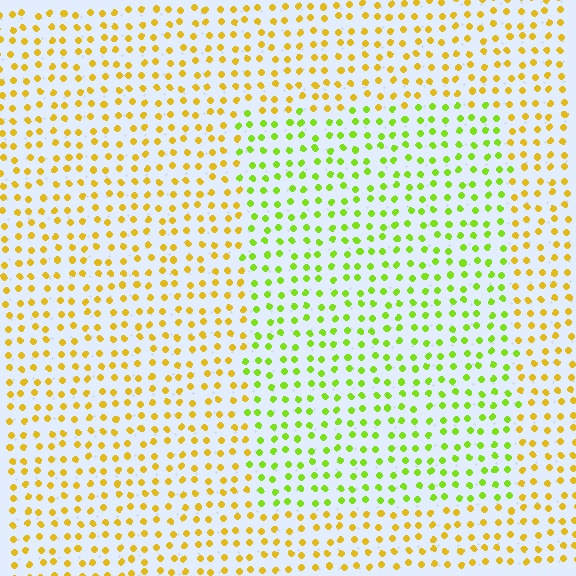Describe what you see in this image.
The image is filled with small yellow elements in a uniform arrangement. A rectangle-shaped region is visible where the elements are tinted to a slightly different hue, forming a subtle color boundary.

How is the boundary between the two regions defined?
The boundary is defined purely by a slight shift in hue (about 43 degrees). Spacing, size, and orientation are identical on both sides.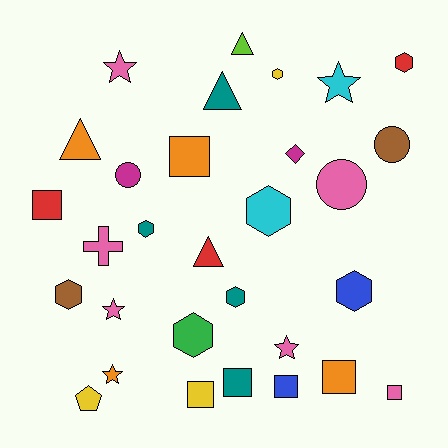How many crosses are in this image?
There is 1 cross.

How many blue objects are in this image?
There are 2 blue objects.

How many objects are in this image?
There are 30 objects.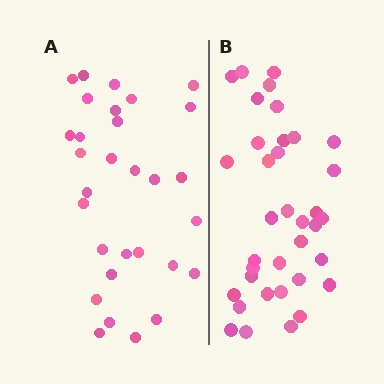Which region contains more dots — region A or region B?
Region B (the right region) has more dots.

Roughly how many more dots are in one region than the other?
Region B has about 6 more dots than region A.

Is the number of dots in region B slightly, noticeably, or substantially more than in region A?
Region B has only slightly more — the two regions are fairly close. The ratio is roughly 1.2 to 1.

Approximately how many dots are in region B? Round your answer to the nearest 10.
About 40 dots. (The exact count is 36, which rounds to 40.)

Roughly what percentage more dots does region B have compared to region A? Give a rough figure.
About 20% more.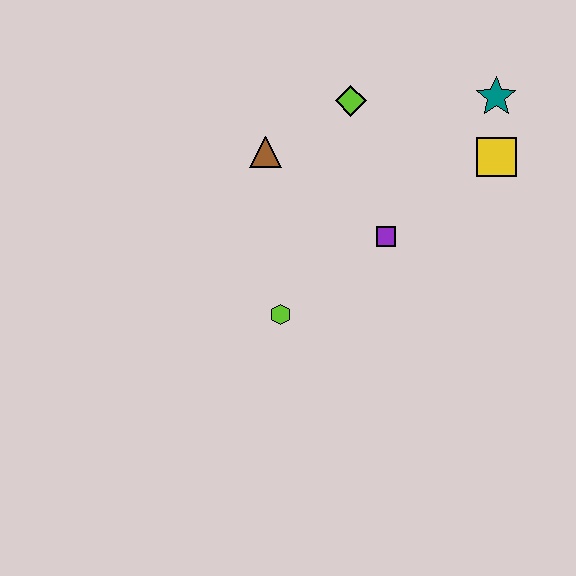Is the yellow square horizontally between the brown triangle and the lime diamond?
No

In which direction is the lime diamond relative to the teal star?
The lime diamond is to the left of the teal star.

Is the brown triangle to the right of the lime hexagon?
No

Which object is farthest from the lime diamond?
The lime hexagon is farthest from the lime diamond.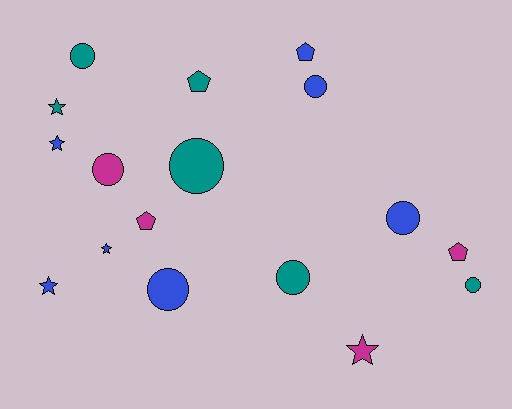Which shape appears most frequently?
Circle, with 8 objects.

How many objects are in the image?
There are 17 objects.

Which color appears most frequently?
Blue, with 7 objects.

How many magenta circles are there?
There is 1 magenta circle.